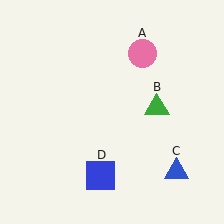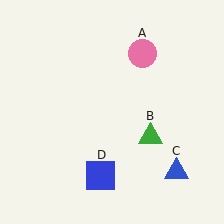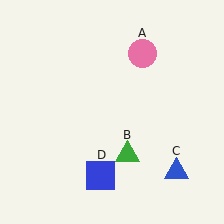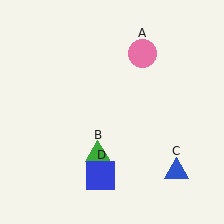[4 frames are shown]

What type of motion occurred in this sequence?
The green triangle (object B) rotated clockwise around the center of the scene.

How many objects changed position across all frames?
1 object changed position: green triangle (object B).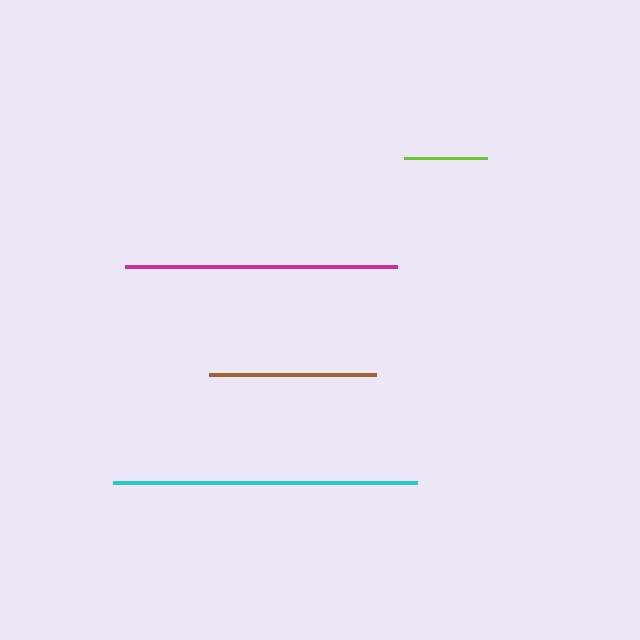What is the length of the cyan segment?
The cyan segment is approximately 304 pixels long.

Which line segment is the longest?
The cyan line is the longest at approximately 304 pixels.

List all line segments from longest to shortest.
From longest to shortest: cyan, magenta, brown, lime.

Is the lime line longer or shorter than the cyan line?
The cyan line is longer than the lime line.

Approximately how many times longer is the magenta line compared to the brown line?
The magenta line is approximately 1.6 times the length of the brown line.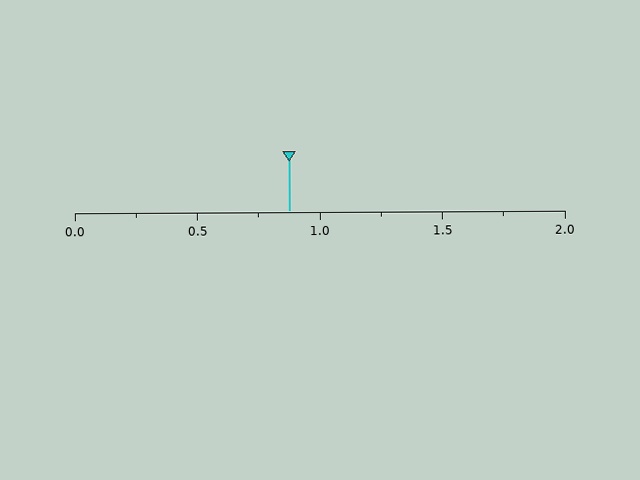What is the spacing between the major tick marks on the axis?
The major ticks are spaced 0.5 apart.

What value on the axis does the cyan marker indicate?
The marker indicates approximately 0.88.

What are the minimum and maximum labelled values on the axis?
The axis runs from 0.0 to 2.0.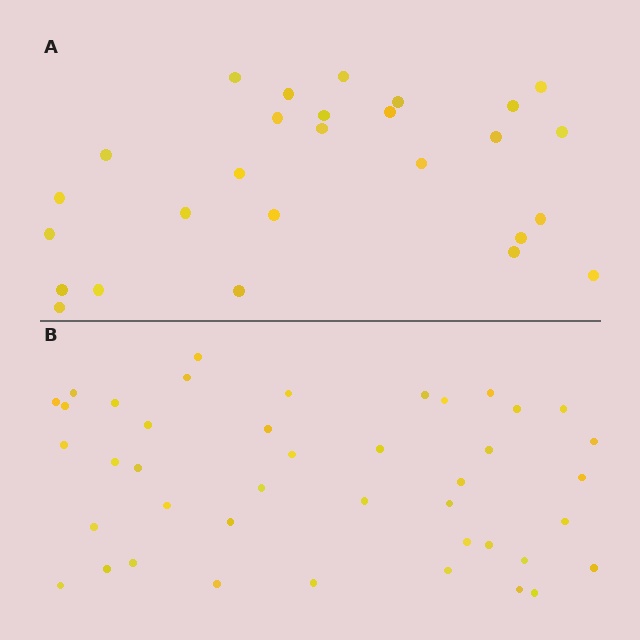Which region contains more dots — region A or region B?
Region B (the bottom region) has more dots.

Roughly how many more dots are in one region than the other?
Region B has approximately 15 more dots than region A.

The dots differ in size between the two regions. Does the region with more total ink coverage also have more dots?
No. Region A has more total ink coverage because its dots are larger, but region B actually contains more individual dots. Total area can be misleading — the number of items is what matters here.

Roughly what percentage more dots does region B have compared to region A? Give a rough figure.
About 55% more.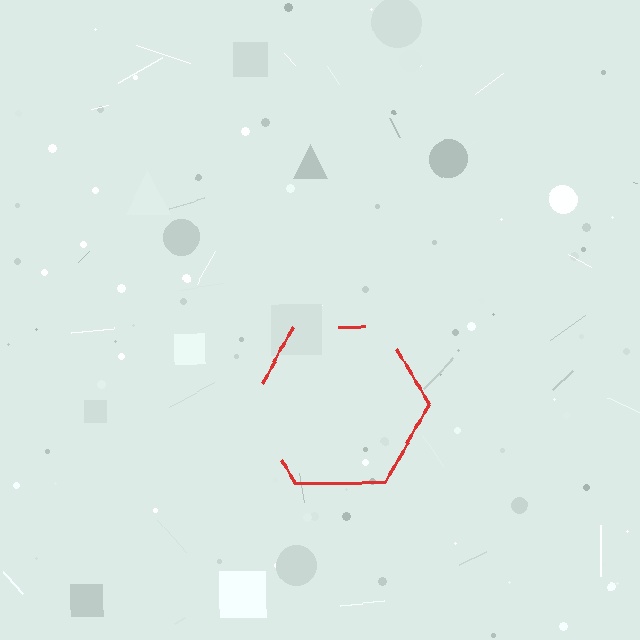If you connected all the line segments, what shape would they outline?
They would outline a hexagon.